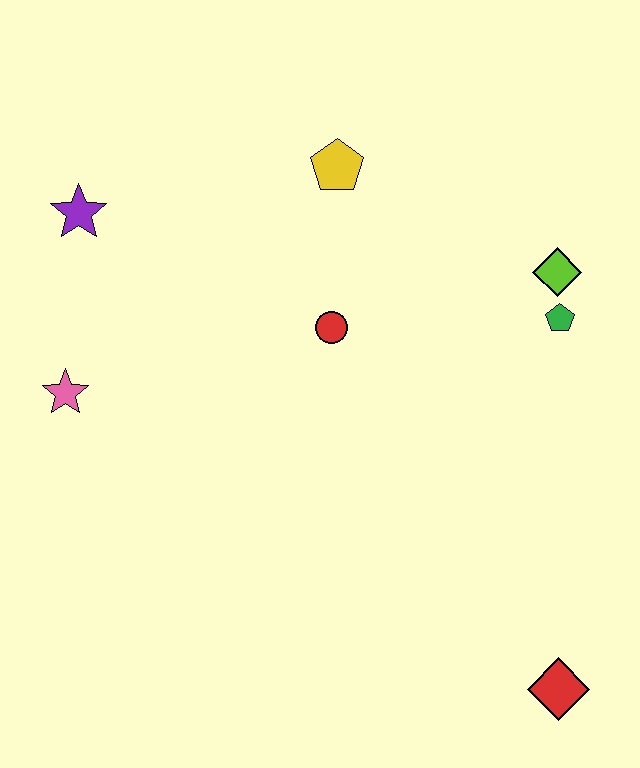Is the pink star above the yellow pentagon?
No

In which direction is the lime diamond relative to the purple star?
The lime diamond is to the right of the purple star.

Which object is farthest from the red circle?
The red diamond is farthest from the red circle.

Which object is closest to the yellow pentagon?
The red circle is closest to the yellow pentagon.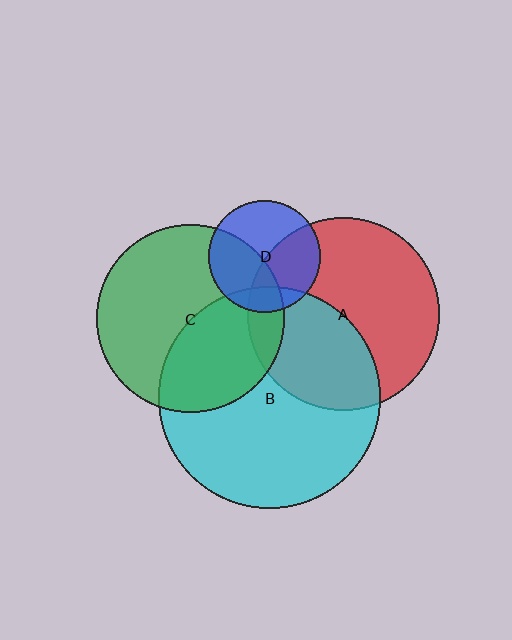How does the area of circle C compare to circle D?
Approximately 2.9 times.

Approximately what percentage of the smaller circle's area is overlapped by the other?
Approximately 40%.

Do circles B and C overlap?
Yes.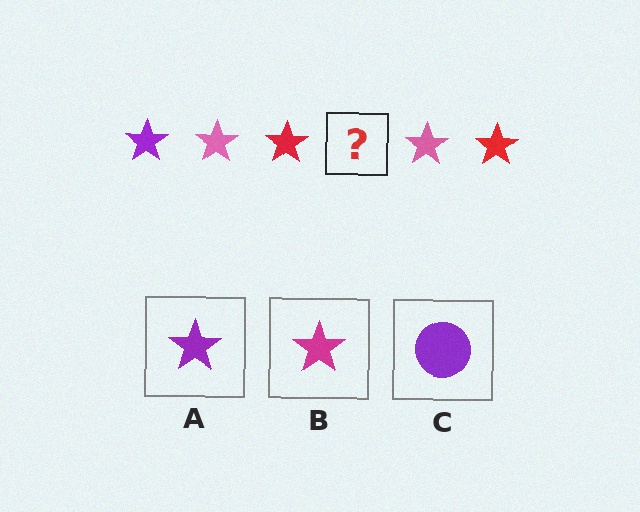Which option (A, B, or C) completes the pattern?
A.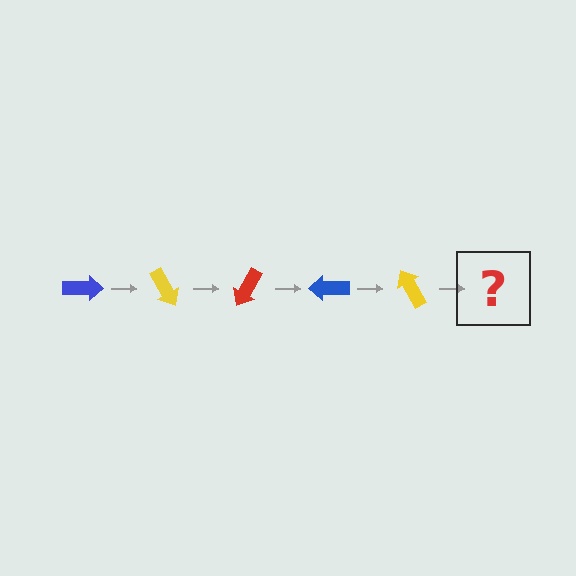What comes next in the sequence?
The next element should be a red arrow, rotated 300 degrees from the start.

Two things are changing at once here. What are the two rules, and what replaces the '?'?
The two rules are that it rotates 60 degrees each step and the color cycles through blue, yellow, and red. The '?' should be a red arrow, rotated 300 degrees from the start.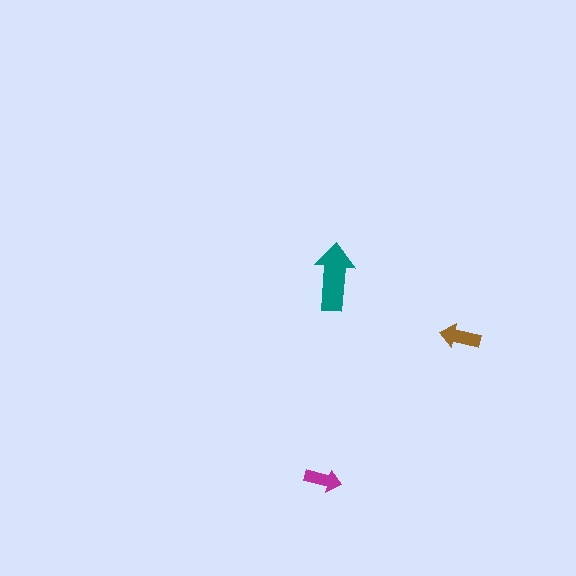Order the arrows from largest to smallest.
the teal one, the brown one, the magenta one.